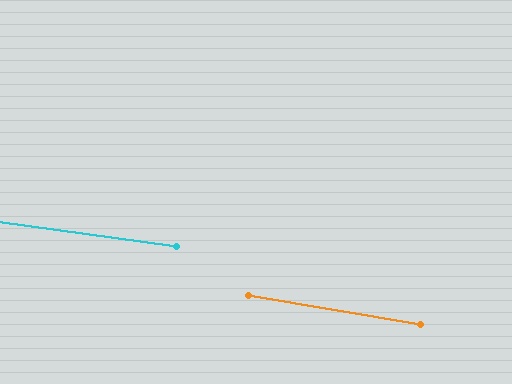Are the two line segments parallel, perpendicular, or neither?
Parallel — their directions differ by only 1.5°.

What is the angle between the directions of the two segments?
Approximately 2 degrees.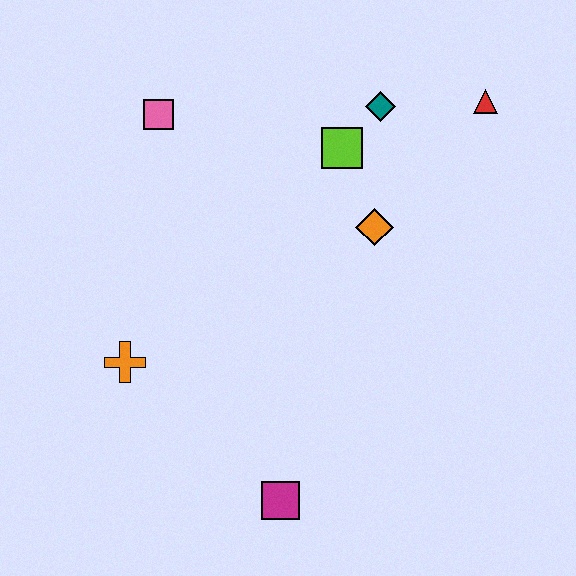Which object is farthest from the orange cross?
The red triangle is farthest from the orange cross.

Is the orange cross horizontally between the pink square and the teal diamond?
No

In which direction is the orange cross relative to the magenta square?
The orange cross is to the left of the magenta square.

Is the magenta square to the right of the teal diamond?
No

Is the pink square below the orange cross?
No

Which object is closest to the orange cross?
The magenta square is closest to the orange cross.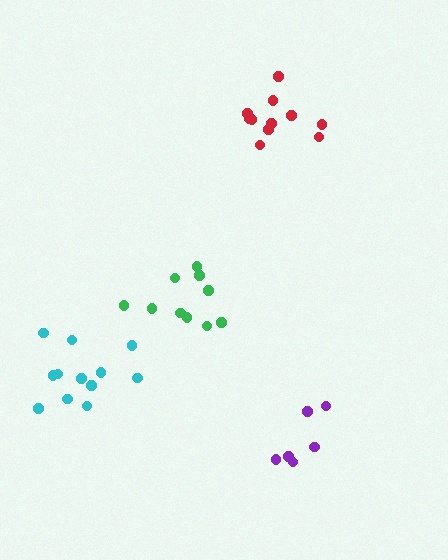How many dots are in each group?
Group 1: 11 dots, Group 2: 10 dots, Group 3: 12 dots, Group 4: 6 dots (39 total).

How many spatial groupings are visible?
There are 4 spatial groupings.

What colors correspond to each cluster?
The clusters are colored: red, green, cyan, purple.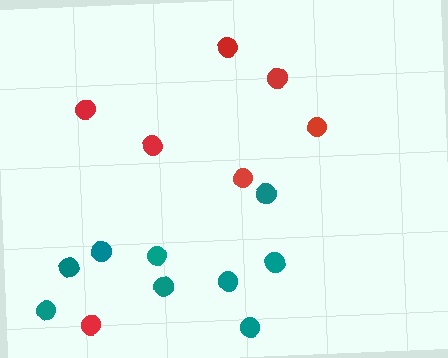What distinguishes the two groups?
There are 2 groups: one group of teal circles (9) and one group of red circles (7).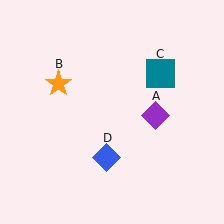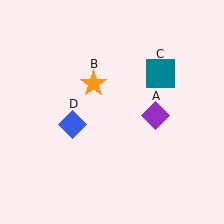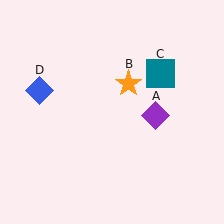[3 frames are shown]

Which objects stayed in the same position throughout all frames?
Purple diamond (object A) and teal square (object C) remained stationary.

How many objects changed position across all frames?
2 objects changed position: orange star (object B), blue diamond (object D).